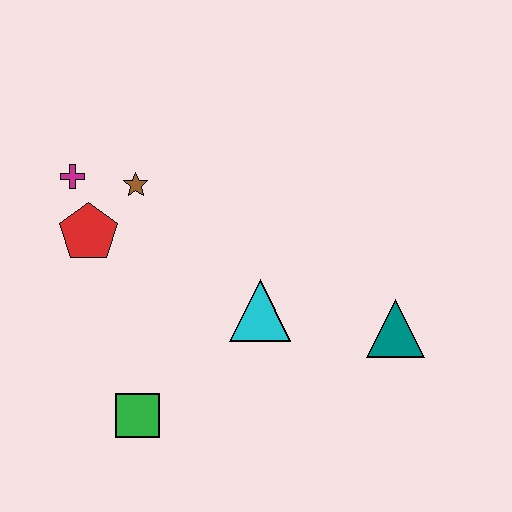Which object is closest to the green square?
The cyan triangle is closest to the green square.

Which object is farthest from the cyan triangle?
The magenta cross is farthest from the cyan triangle.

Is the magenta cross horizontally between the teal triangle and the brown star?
No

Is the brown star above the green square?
Yes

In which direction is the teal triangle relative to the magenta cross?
The teal triangle is to the right of the magenta cross.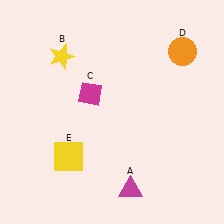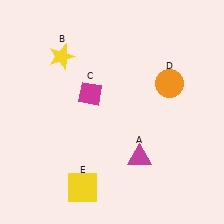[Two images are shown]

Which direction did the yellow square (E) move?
The yellow square (E) moved down.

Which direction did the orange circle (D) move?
The orange circle (D) moved down.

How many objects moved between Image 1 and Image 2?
3 objects moved between the two images.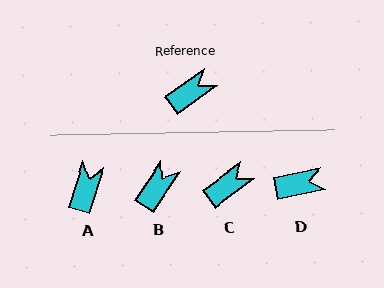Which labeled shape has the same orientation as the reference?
C.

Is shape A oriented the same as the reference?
No, it is off by about 36 degrees.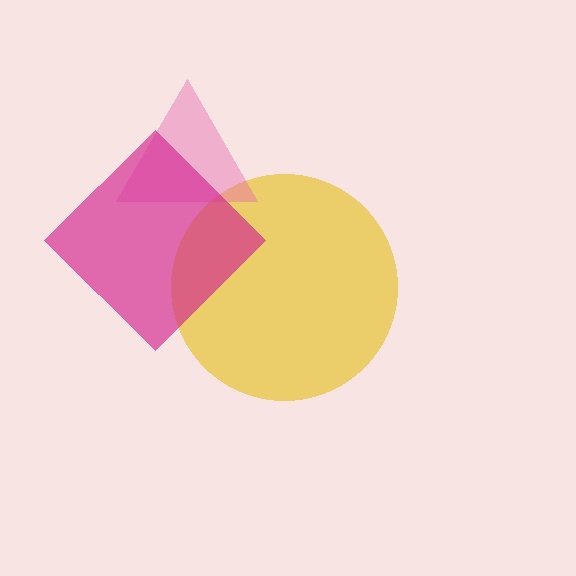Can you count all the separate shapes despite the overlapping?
Yes, there are 3 separate shapes.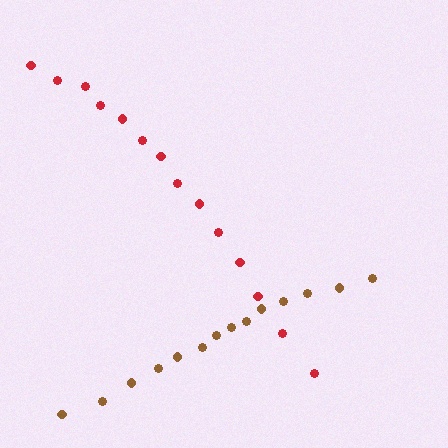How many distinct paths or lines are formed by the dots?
There are 2 distinct paths.